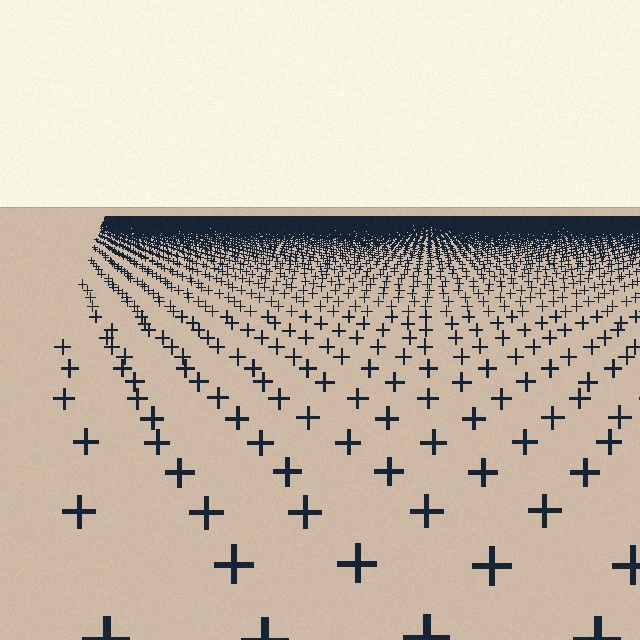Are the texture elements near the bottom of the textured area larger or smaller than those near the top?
Larger. Near the bottom, elements are closer to the viewer and appear at a bigger on-screen size.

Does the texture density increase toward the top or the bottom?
Density increases toward the top.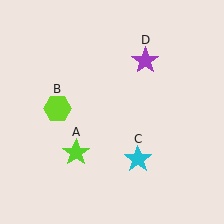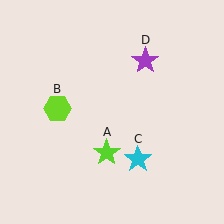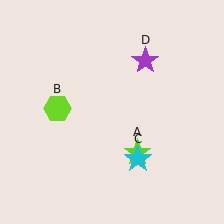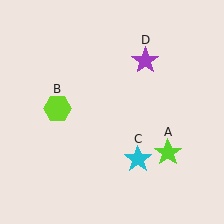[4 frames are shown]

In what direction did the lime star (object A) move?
The lime star (object A) moved right.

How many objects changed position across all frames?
1 object changed position: lime star (object A).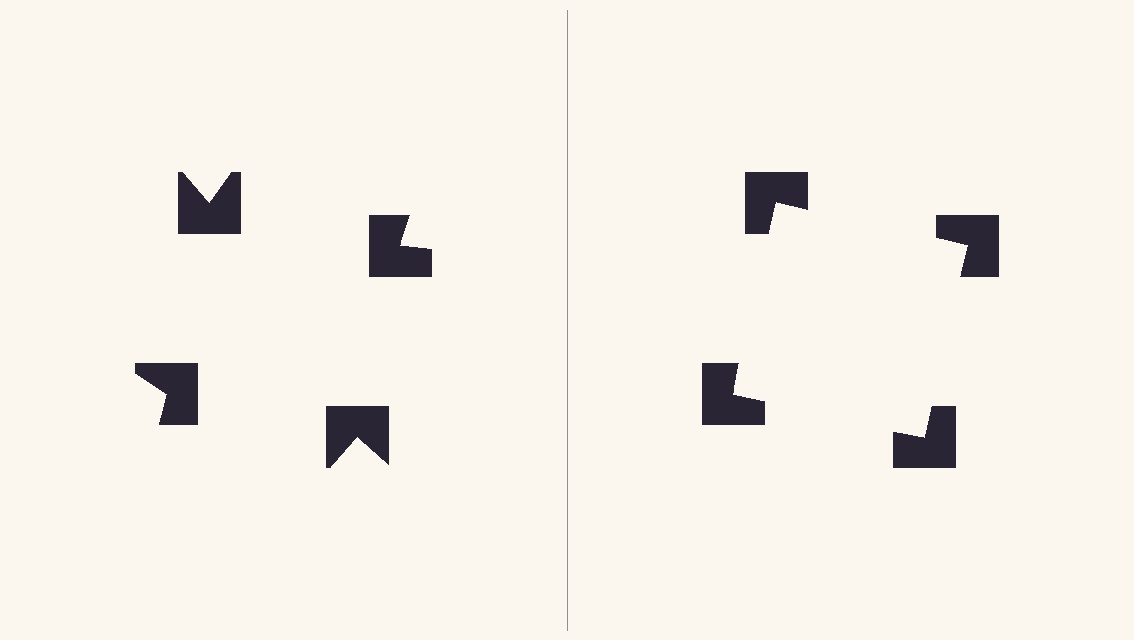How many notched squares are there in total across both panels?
8 — 4 on each side.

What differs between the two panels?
The notched squares are positioned identically on both sides; only the wedge orientations differ. On the right they align to a square; on the left they are misaligned.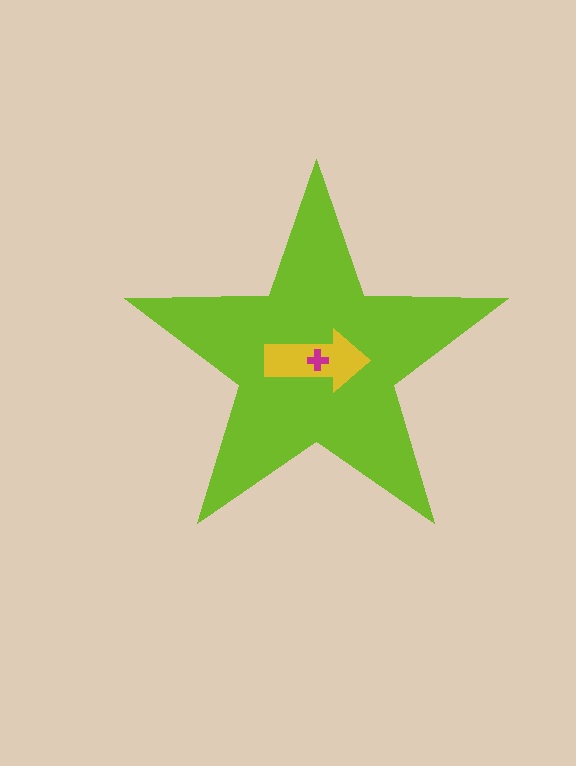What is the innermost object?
The magenta cross.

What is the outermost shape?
The lime star.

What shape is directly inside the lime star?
The yellow arrow.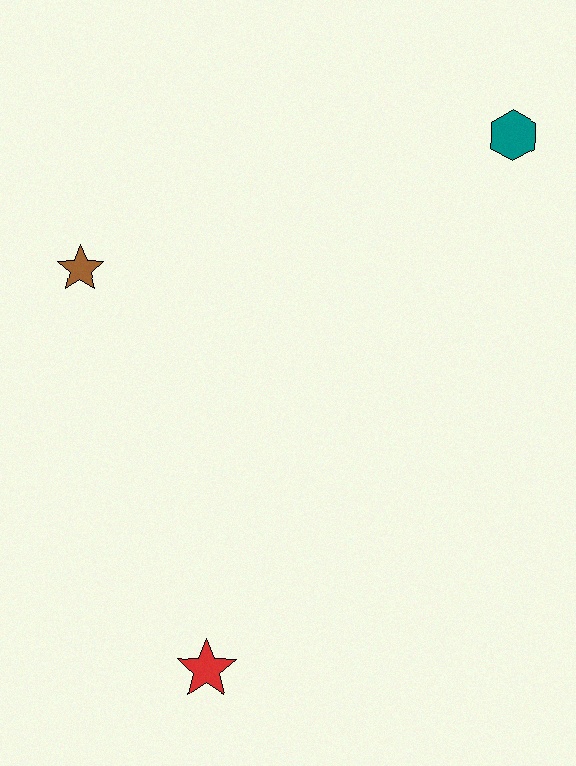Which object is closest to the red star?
The brown star is closest to the red star.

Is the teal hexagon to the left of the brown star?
No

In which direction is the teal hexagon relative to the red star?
The teal hexagon is above the red star.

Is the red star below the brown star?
Yes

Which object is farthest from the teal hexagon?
The red star is farthest from the teal hexagon.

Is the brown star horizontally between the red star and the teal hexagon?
No